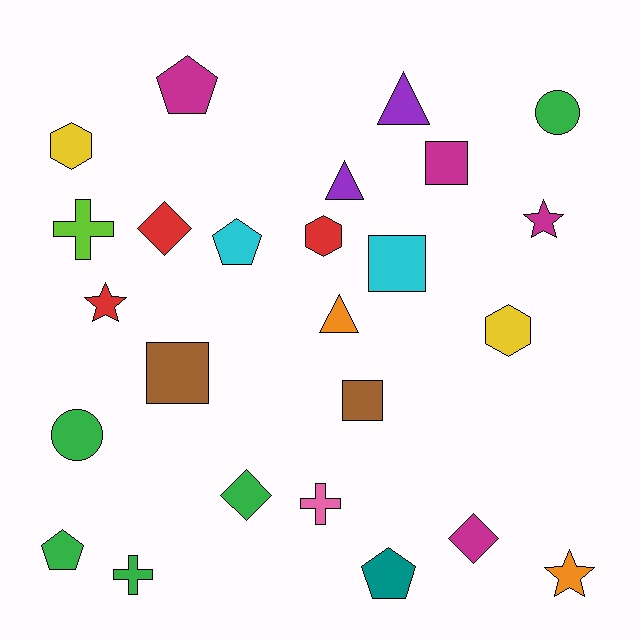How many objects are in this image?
There are 25 objects.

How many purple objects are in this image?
There are 2 purple objects.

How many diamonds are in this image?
There are 3 diamonds.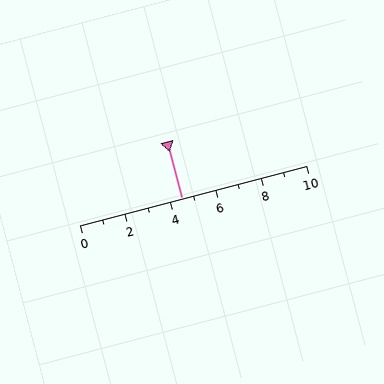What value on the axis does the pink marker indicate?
The marker indicates approximately 4.5.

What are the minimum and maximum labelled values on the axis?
The axis runs from 0 to 10.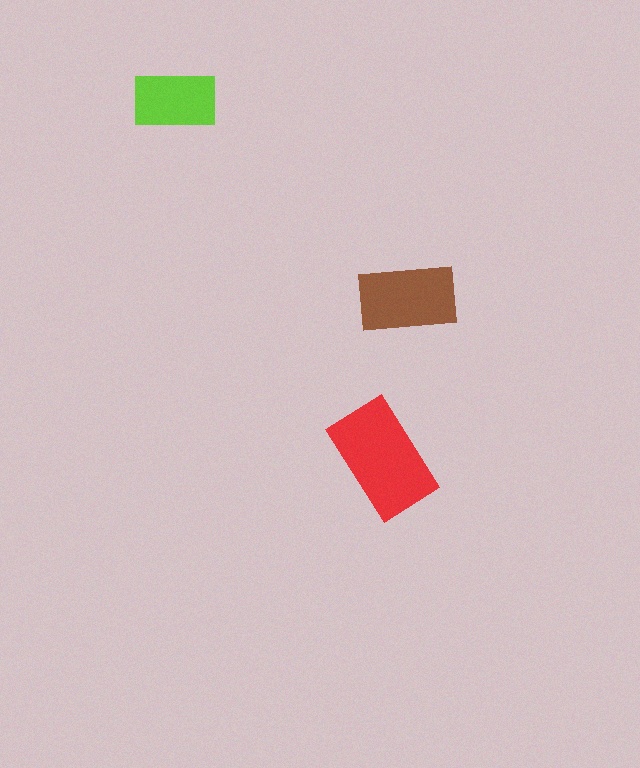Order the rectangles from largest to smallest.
the red one, the brown one, the lime one.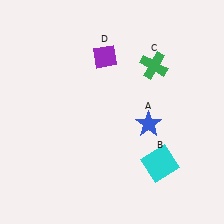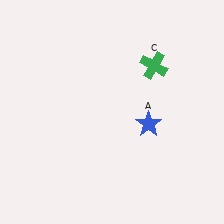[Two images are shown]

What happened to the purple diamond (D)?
The purple diamond (D) was removed in Image 2. It was in the top-left area of Image 1.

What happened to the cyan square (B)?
The cyan square (B) was removed in Image 2. It was in the bottom-right area of Image 1.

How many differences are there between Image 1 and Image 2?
There are 2 differences between the two images.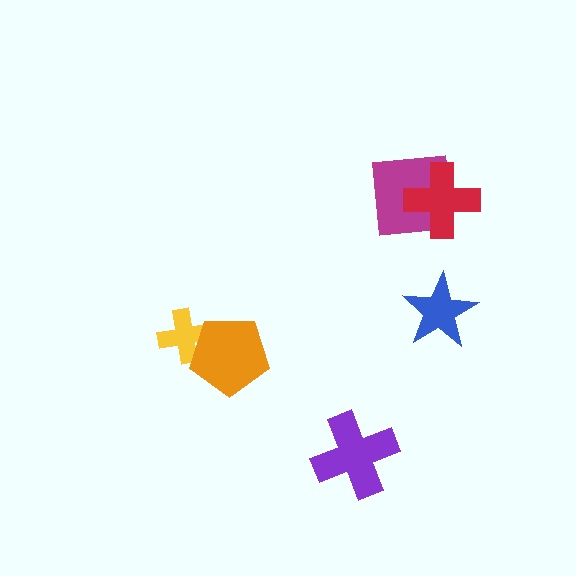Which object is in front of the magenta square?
The red cross is in front of the magenta square.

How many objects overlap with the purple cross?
0 objects overlap with the purple cross.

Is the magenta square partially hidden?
Yes, it is partially covered by another shape.